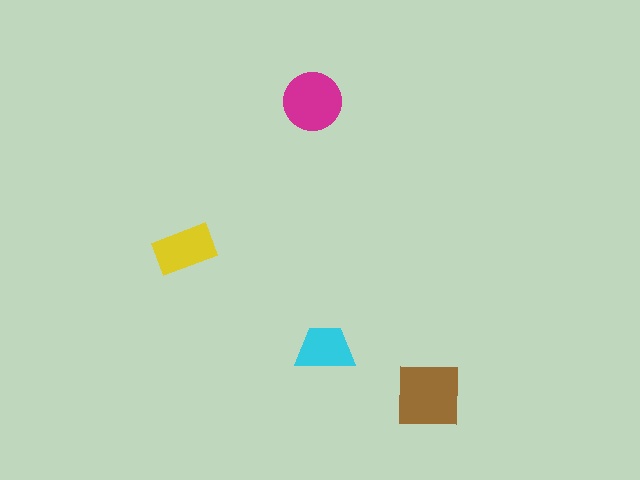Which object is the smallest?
The cyan trapezoid.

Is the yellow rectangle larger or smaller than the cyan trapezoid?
Larger.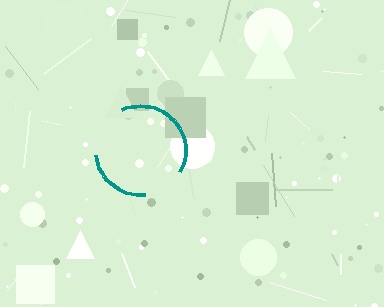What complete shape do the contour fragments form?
The contour fragments form a circle.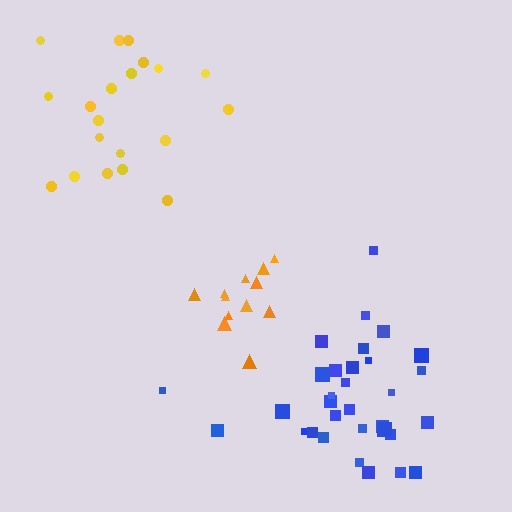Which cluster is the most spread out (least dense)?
Yellow.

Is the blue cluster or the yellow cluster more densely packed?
Blue.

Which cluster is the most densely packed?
Orange.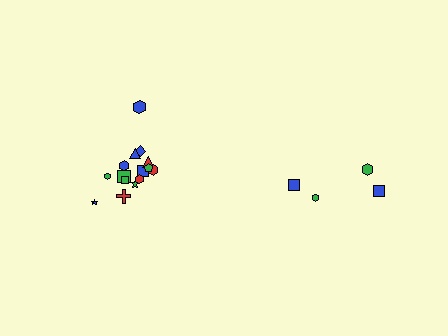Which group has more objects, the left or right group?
The left group.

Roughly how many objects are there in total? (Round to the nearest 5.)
Roughly 20 objects in total.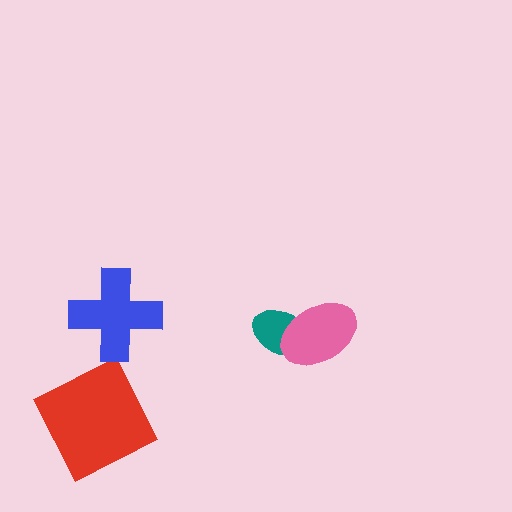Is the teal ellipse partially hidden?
Yes, it is partially covered by another shape.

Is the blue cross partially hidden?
No, no other shape covers it.